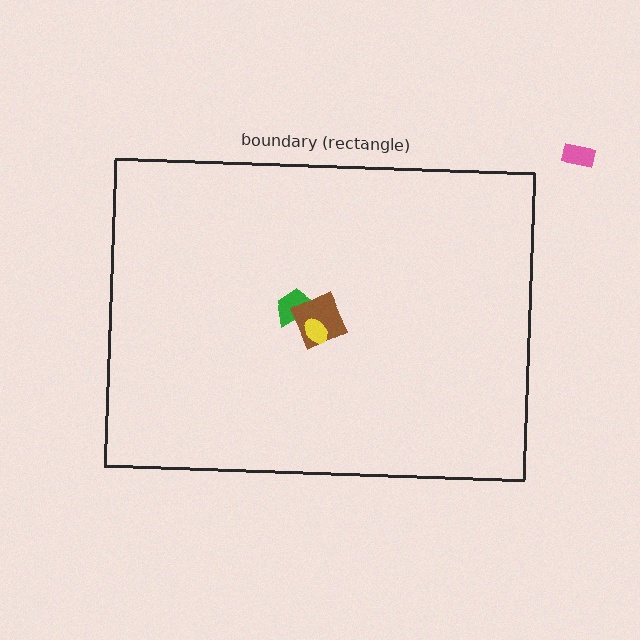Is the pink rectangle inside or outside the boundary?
Outside.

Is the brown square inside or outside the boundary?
Inside.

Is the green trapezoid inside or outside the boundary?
Inside.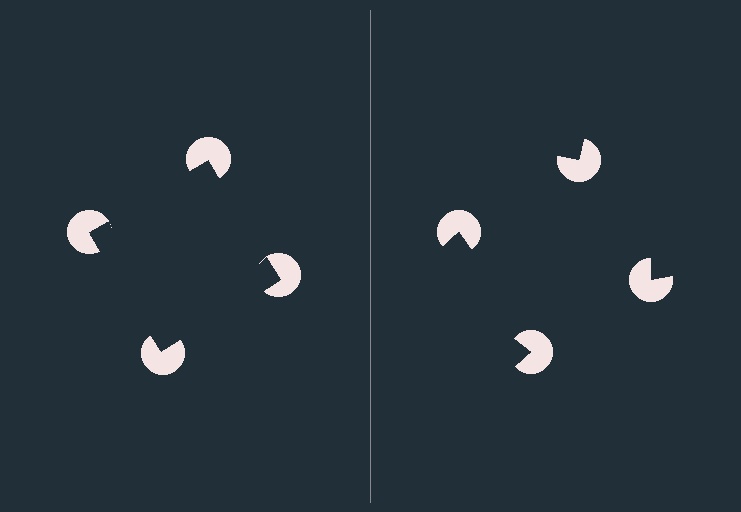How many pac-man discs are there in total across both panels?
8 — 4 on each side.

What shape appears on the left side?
An illusory square.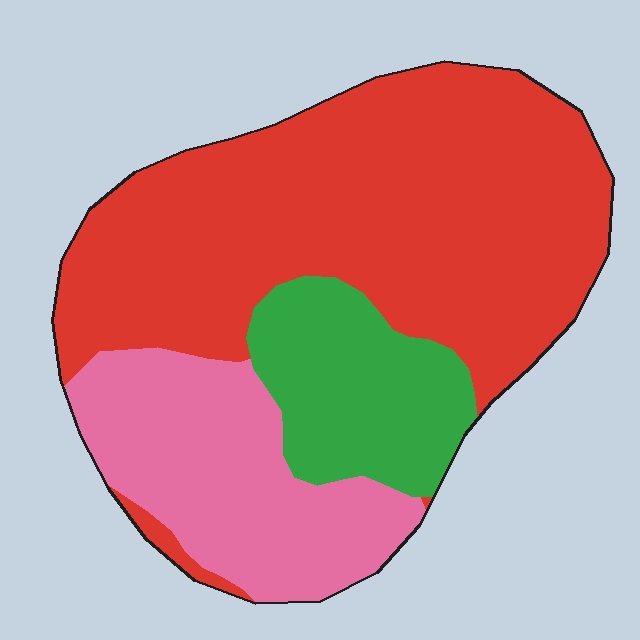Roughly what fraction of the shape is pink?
Pink takes up about one quarter (1/4) of the shape.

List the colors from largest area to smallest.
From largest to smallest: red, pink, green.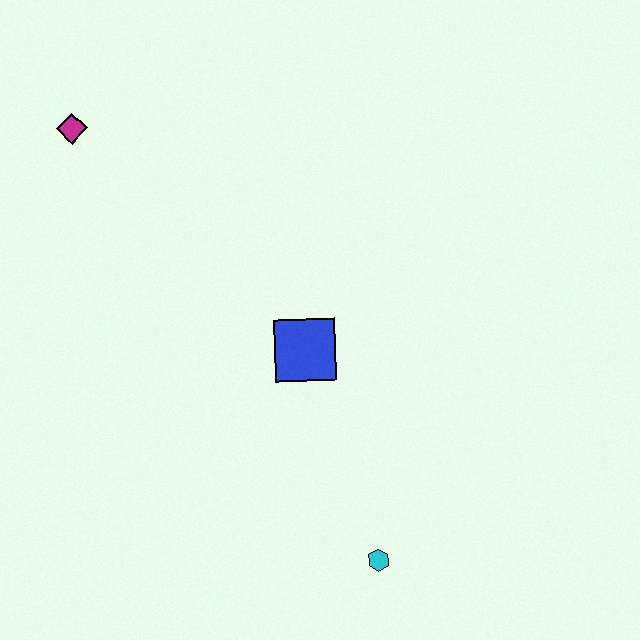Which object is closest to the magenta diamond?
The blue square is closest to the magenta diamond.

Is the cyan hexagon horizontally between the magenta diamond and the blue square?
No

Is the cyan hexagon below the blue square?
Yes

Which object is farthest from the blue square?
The magenta diamond is farthest from the blue square.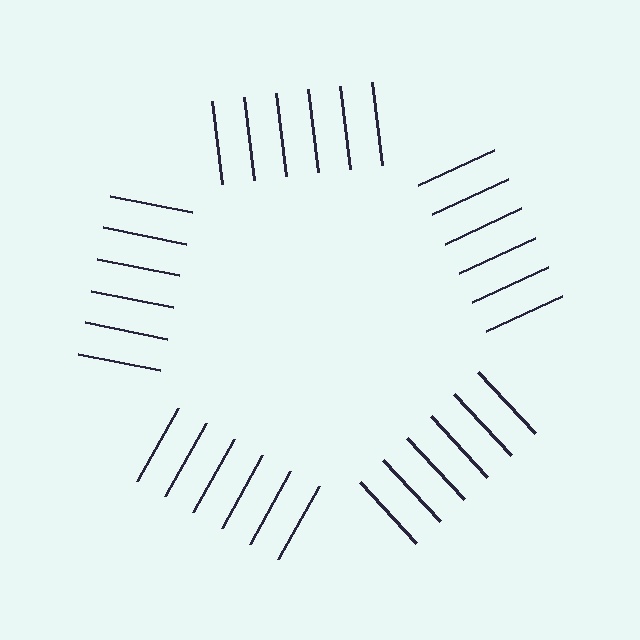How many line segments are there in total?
30 — 6 along each of the 5 edges.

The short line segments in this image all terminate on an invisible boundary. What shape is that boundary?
An illusory pentagon — the line segments terminate on its edges but no continuous stroke is drawn.